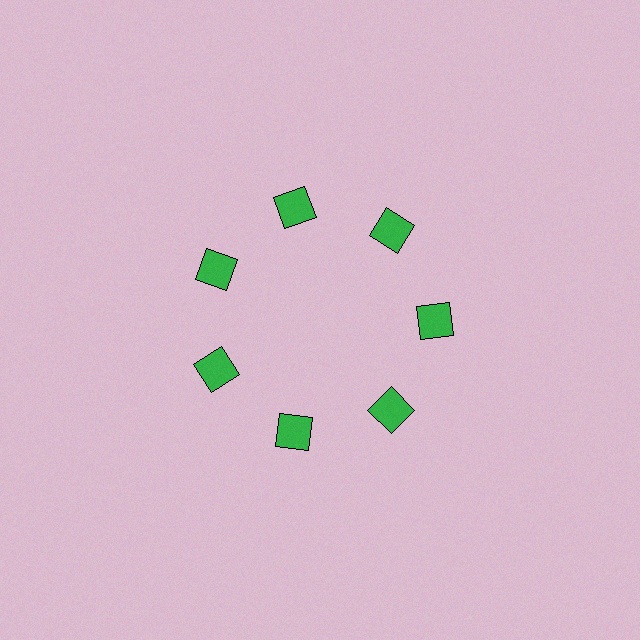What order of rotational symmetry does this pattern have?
This pattern has 7-fold rotational symmetry.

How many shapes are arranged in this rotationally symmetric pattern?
There are 7 shapes, arranged in 7 groups of 1.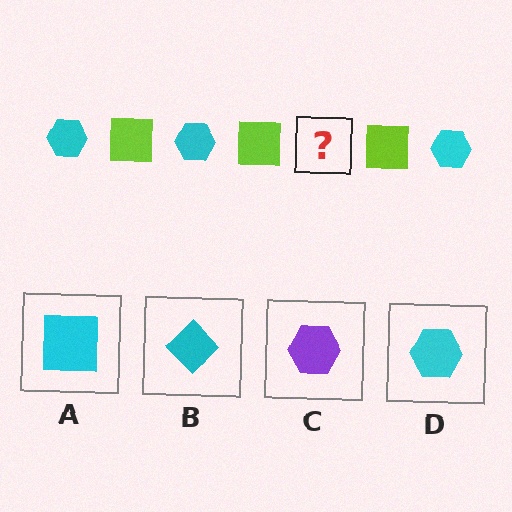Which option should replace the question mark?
Option D.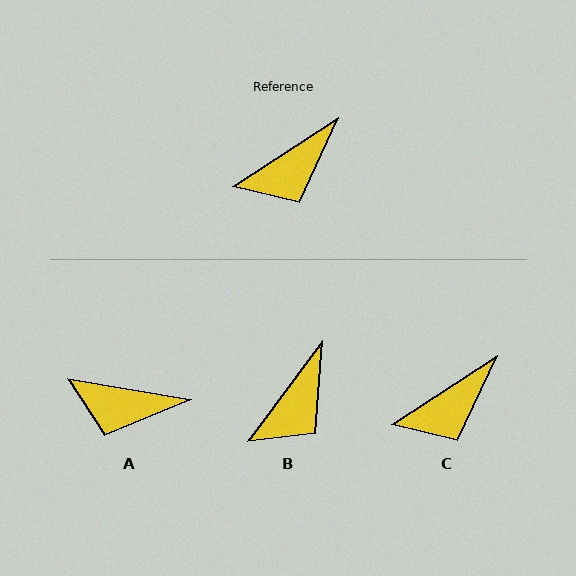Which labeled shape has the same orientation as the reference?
C.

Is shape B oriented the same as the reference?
No, it is off by about 20 degrees.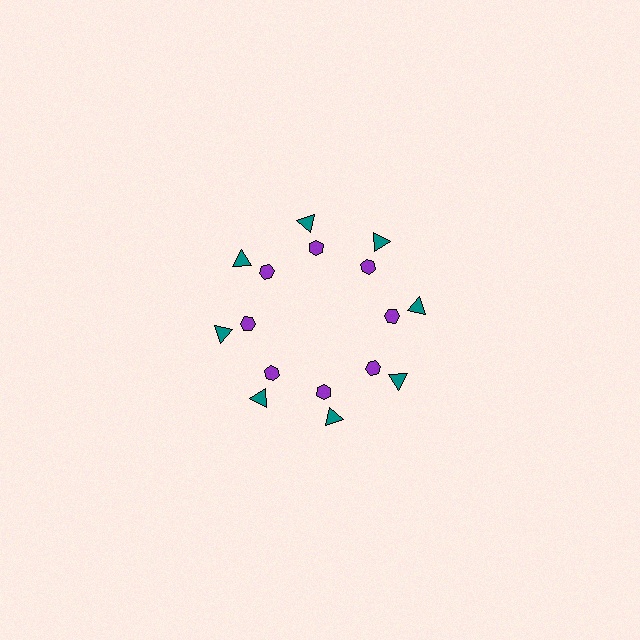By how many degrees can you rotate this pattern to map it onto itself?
The pattern maps onto itself every 45 degrees of rotation.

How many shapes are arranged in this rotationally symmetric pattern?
There are 16 shapes, arranged in 8 groups of 2.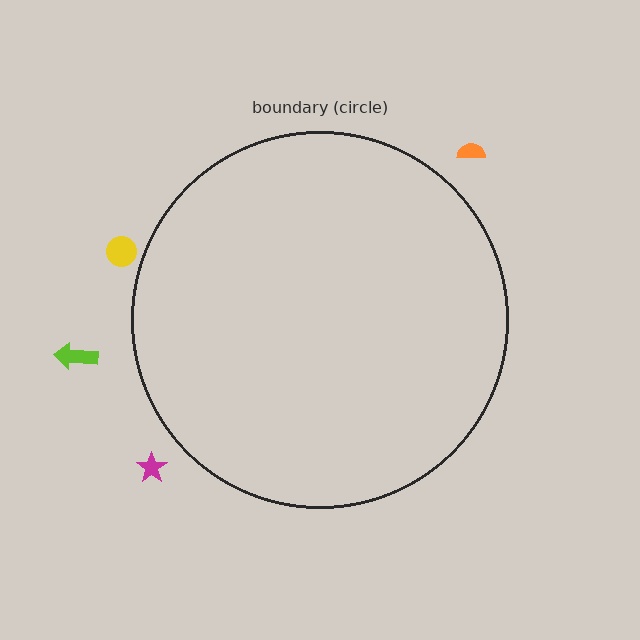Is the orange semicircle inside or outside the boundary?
Outside.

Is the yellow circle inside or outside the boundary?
Outside.